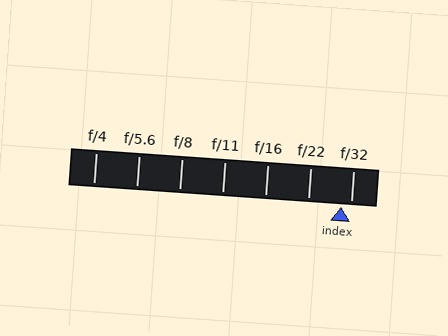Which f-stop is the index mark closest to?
The index mark is closest to f/32.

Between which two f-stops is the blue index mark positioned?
The index mark is between f/22 and f/32.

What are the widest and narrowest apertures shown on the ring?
The widest aperture shown is f/4 and the narrowest is f/32.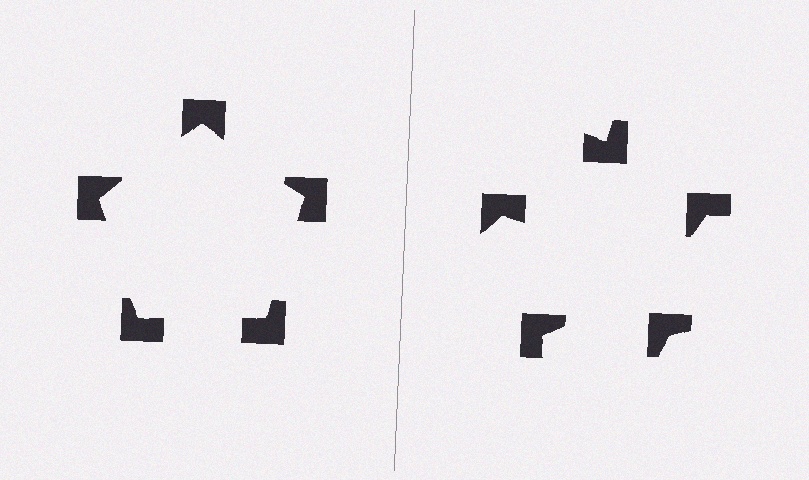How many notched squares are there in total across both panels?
10 — 5 on each side.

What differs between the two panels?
The notched squares are positioned identically on both sides; only the wedge orientations differ. On the left they align to a pentagon; on the right they are misaligned.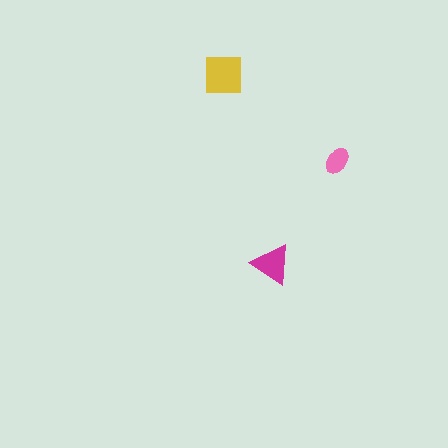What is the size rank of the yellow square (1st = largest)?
1st.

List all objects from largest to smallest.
The yellow square, the magenta triangle, the pink ellipse.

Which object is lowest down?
The magenta triangle is bottommost.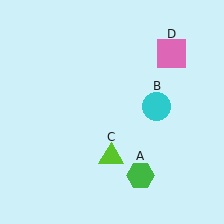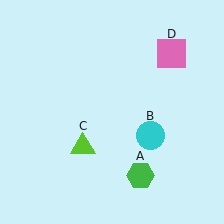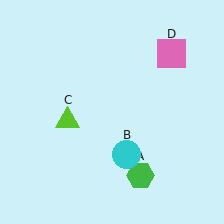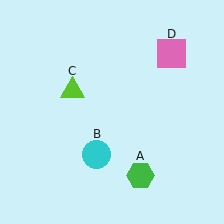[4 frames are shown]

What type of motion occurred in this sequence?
The cyan circle (object B), lime triangle (object C) rotated clockwise around the center of the scene.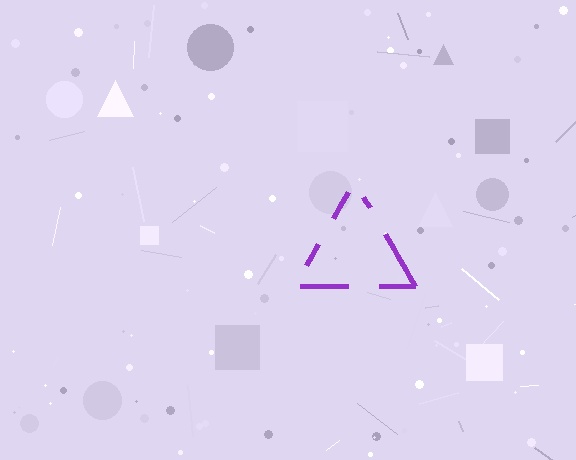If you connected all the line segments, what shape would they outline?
They would outline a triangle.